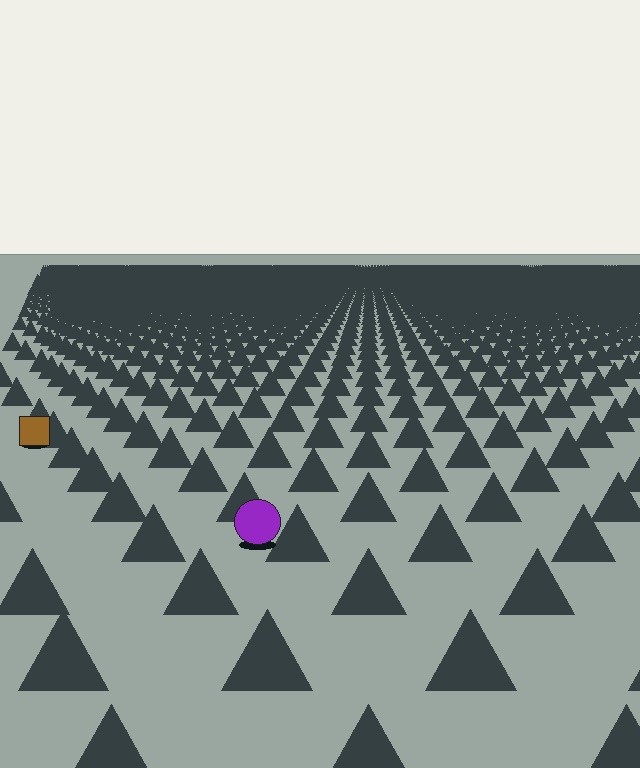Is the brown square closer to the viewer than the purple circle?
No. The purple circle is closer — you can tell from the texture gradient: the ground texture is coarser near it.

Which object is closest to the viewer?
The purple circle is closest. The texture marks near it are larger and more spread out.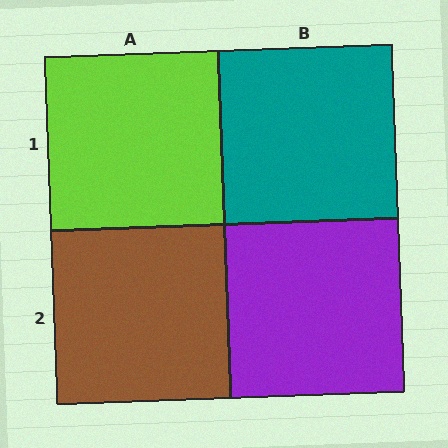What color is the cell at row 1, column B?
Teal.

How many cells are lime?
1 cell is lime.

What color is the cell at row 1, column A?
Lime.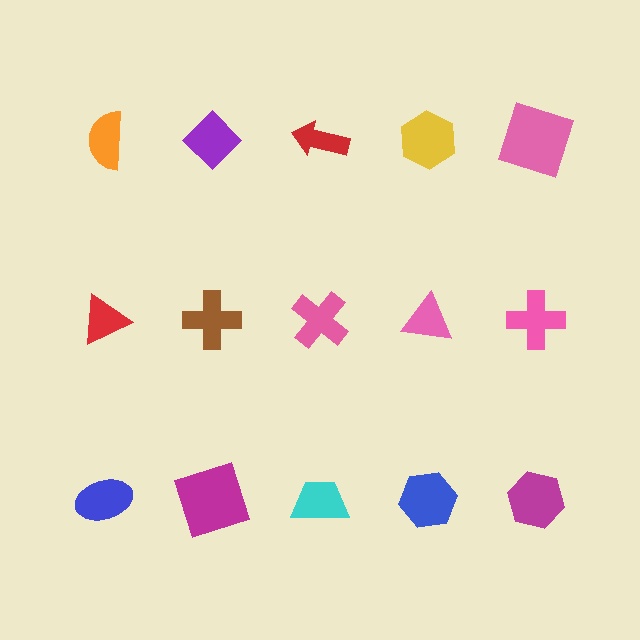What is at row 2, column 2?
A brown cross.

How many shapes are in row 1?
5 shapes.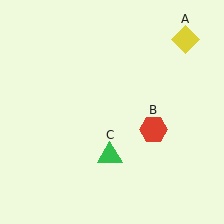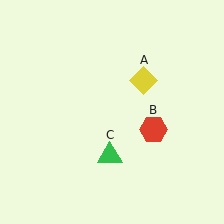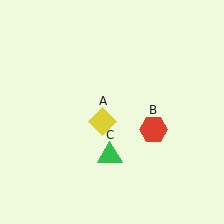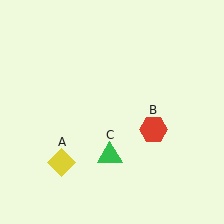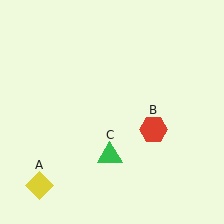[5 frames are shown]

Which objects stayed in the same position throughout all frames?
Red hexagon (object B) and green triangle (object C) remained stationary.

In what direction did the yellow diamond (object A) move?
The yellow diamond (object A) moved down and to the left.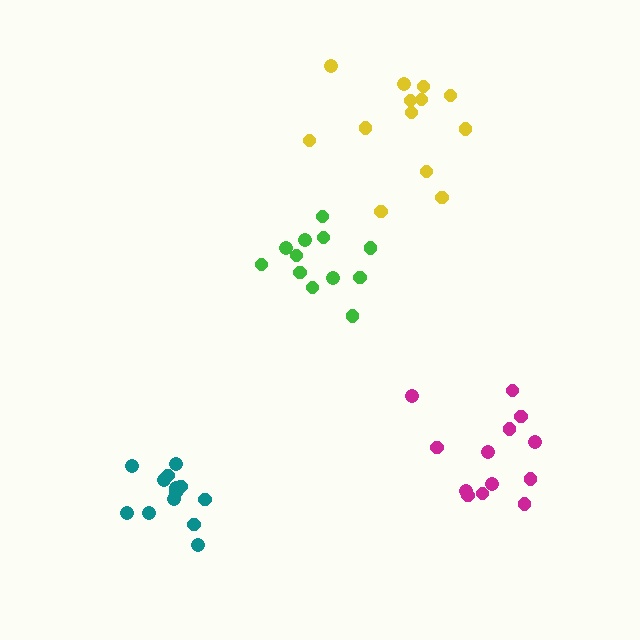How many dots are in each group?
Group 1: 13 dots, Group 2: 13 dots, Group 3: 12 dots, Group 4: 13 dots (51 total).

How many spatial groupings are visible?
There are 4 spatial groupings.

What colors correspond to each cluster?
The clusters are colored: teal, yellow, green, magenta.